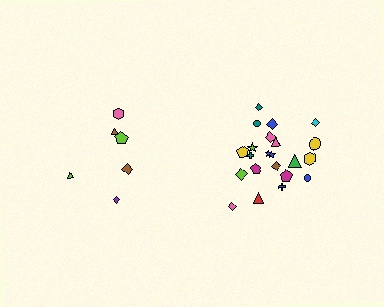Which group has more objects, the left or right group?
The right group.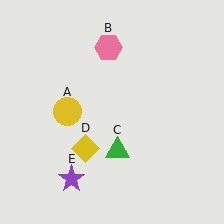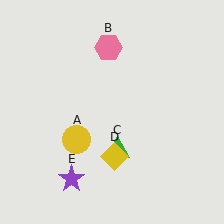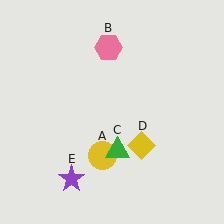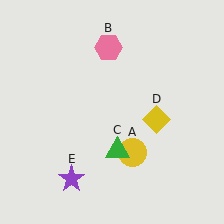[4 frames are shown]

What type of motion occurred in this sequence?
The yellow circle (object A), yellow diamond (object D) rotated counterclockwise around the center of the scene.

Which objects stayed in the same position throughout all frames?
Pink hexagon (object B) and green triangle (object C) and purple star (object E) remained stationary.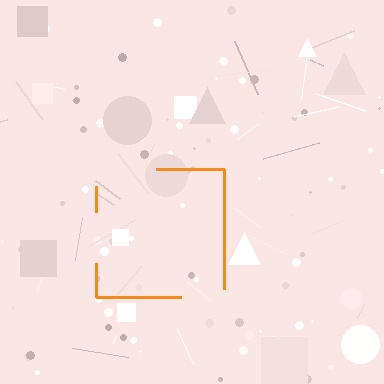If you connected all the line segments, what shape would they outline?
They would outline a square.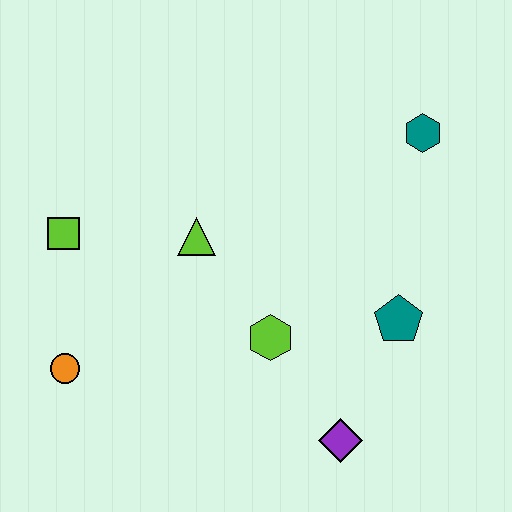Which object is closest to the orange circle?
The lime square is closest to the orange circle.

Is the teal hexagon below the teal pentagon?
No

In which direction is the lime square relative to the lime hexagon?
The lime square is to the left of the lime hexagon.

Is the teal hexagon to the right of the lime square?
Yes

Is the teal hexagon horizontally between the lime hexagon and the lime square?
No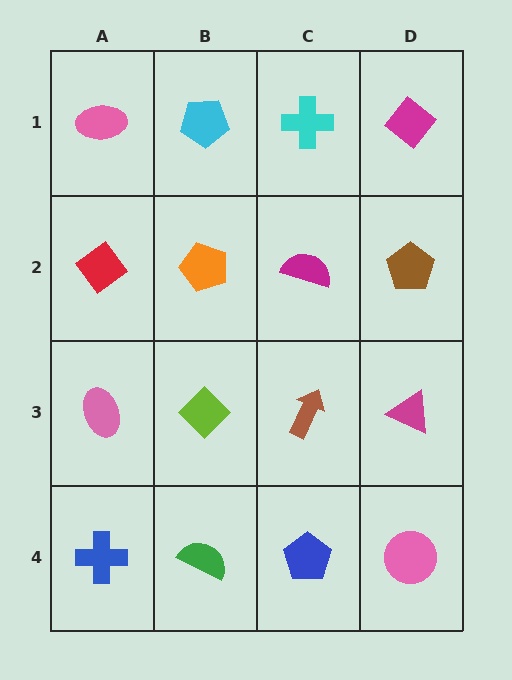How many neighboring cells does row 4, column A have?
2.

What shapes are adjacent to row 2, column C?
A cyan cross (row 1, column C), a brown arrow (row 3, column C), an orange pentagon (row 2, column B), a brown pentagon (row 2, column D).